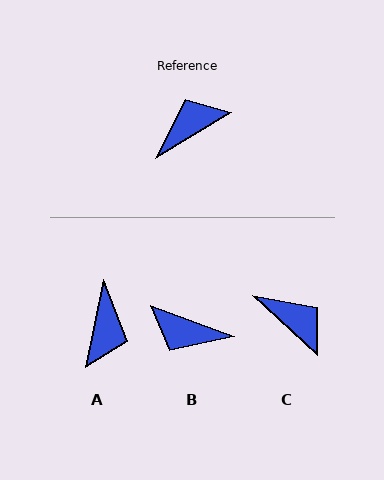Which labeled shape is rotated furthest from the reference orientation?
A, about 132 degrees away.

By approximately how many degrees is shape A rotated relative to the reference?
Approximately 132 degrees clockwise.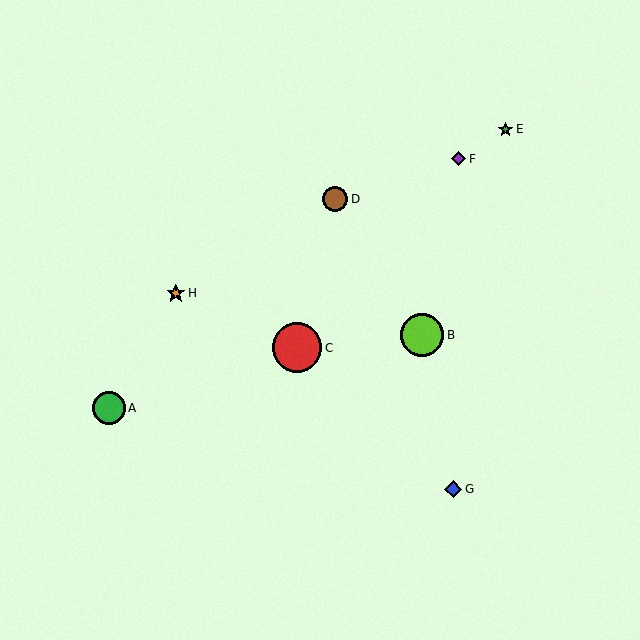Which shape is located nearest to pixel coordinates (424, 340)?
The lime circle (labeled B) at (422, 335) is nearest to that location.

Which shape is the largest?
The red circle (labeled C) is the largest.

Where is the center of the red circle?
The center of the red circle is at (297, 348).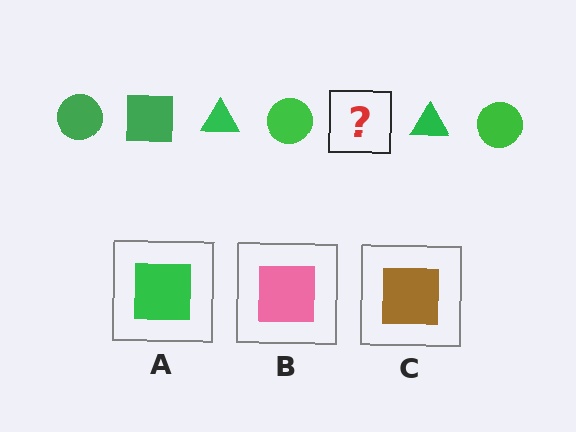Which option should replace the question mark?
Option A.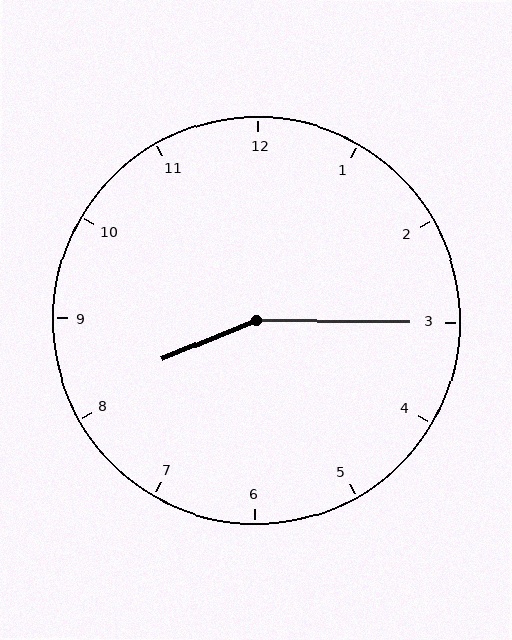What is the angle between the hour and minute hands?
Approximately 158 degrees.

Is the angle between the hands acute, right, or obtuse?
It is obtuse.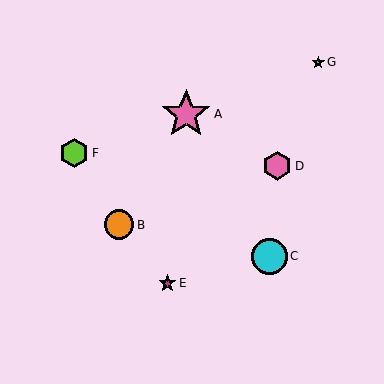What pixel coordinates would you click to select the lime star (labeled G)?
Click at (318, 62) to select the lime star G.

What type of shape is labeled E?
Shape E is a magenta star.